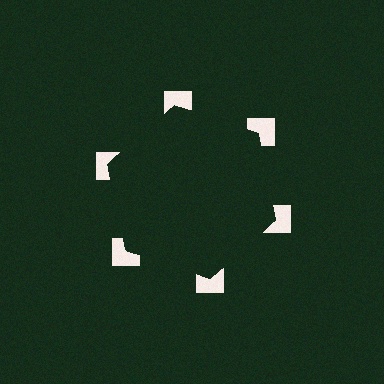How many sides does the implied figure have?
6 sides.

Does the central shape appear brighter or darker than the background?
It typically appears slightly darker than the background, even though no actual brightness change is drawn.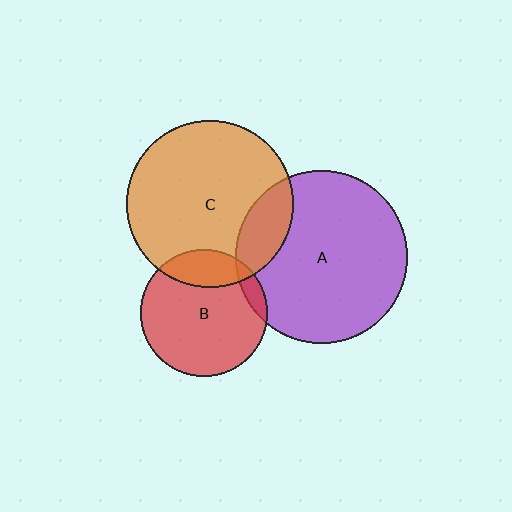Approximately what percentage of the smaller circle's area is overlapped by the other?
Approximately 10%.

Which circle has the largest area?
Circle A (purple).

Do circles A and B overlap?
Yes.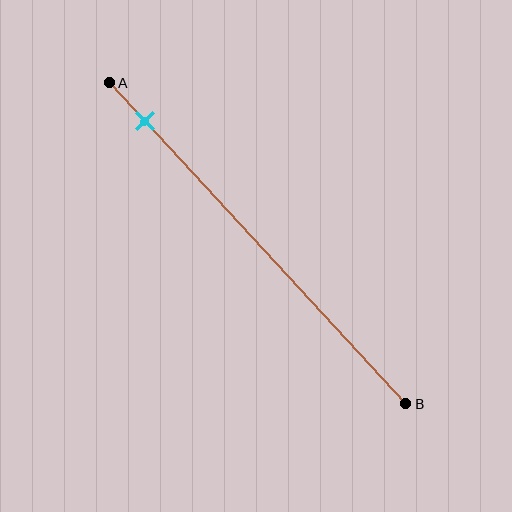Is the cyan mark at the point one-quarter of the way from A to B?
No, the mark is at about 10% from A, not at the 25% one-quarter point.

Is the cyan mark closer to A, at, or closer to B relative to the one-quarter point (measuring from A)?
The cyan mark is closer to point A than the one-quarter point of segment AB.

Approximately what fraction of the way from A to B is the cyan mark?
The cyan mark is approximately 10% of the way from A to B.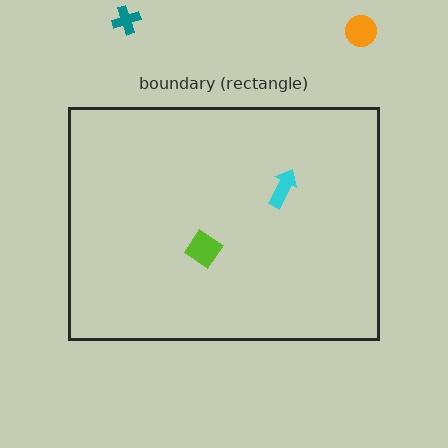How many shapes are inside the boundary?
2 inside, 2 outside.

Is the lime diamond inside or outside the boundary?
Inside.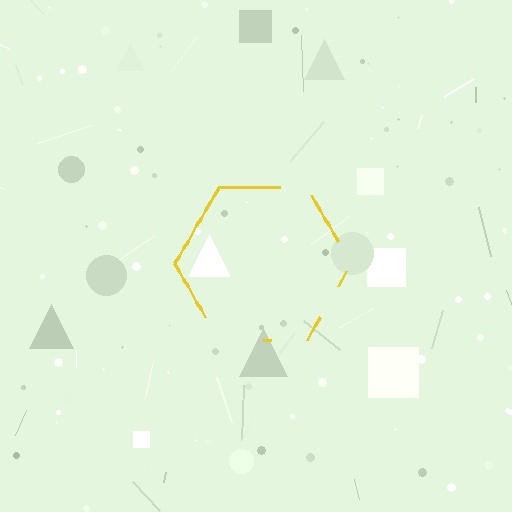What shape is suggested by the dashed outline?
The dashed outline suggests a hexagon.